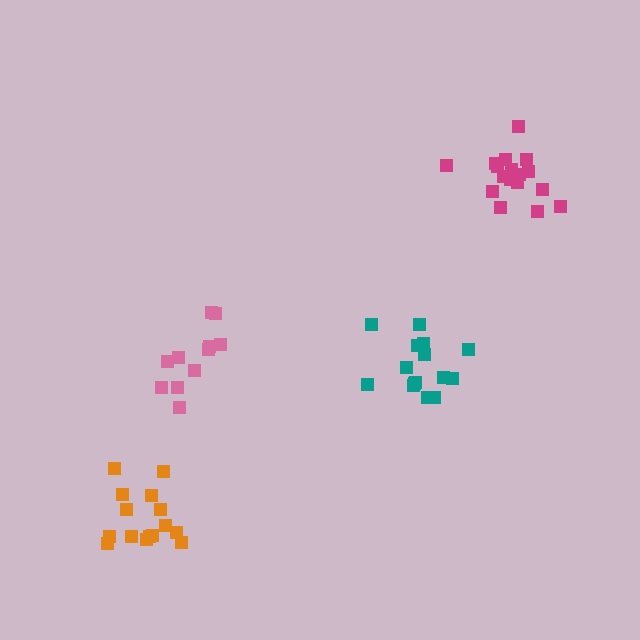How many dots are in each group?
Group 1: 15 dots, Group 2: 17 dots, Group 3: 11 dots, Group 4: 15 dots (58 total).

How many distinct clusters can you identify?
There are 4 distinct clusters.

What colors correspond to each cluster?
The clusters are colored: teal, magenta, pink, orange.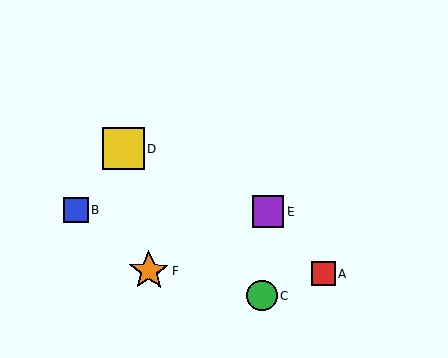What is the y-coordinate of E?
Object E is at y≈212.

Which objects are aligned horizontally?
Objects B, E are aligned horizontally.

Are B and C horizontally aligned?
No, B is at y≈210 and C is at y≈296.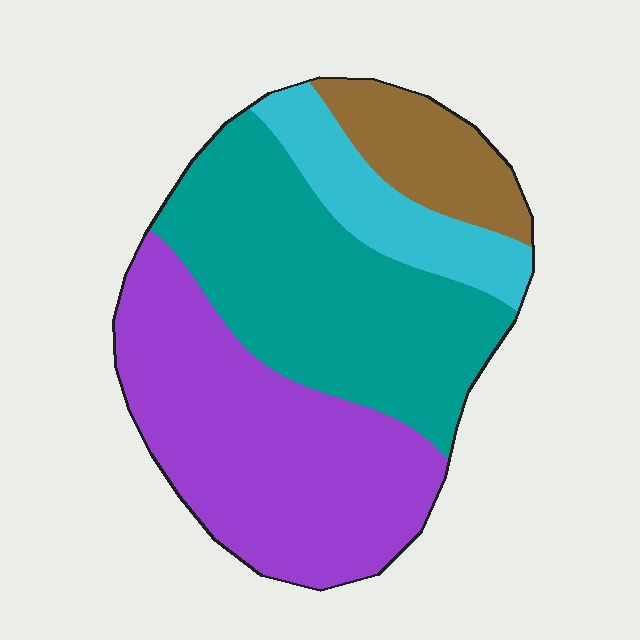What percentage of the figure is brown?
Brown takes up about one eighth (1/8) of the figure.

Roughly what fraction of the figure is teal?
Teal covers around 35% of the figure.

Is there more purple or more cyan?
Purple.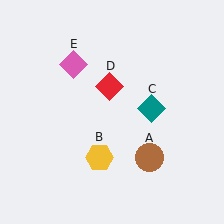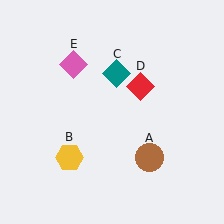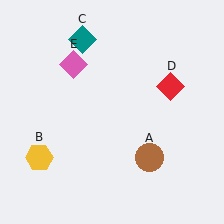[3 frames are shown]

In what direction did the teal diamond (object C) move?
The teal diamond (object C) moved up and to the left.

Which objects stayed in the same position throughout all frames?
Brown circle (object A) and pink diamond (object E) remained stationary.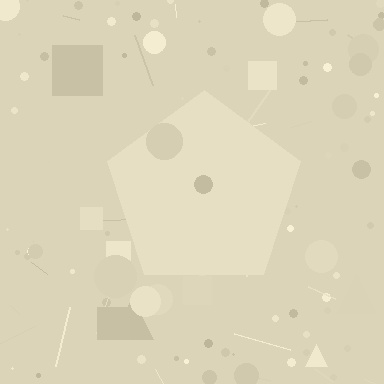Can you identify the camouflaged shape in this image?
The camouflaged shape is a pentagon.